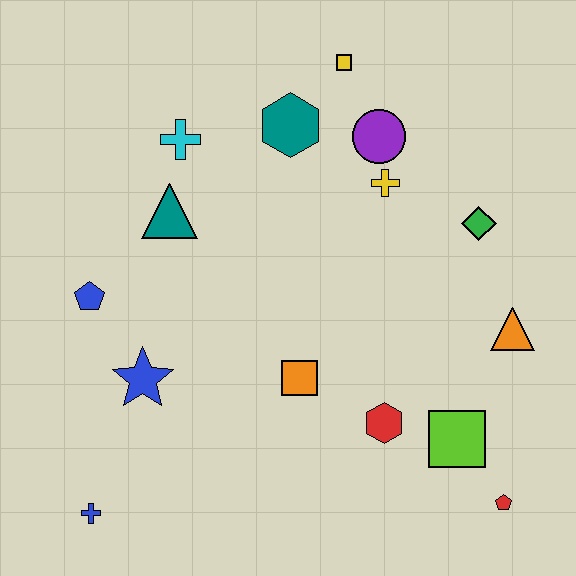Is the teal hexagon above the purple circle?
Yes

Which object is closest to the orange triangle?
The green diamond is closest to the orange triangle.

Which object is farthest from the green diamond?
The blue cross is farthest from the green diamond.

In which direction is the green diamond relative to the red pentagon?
The green diamond is above the red pentagon.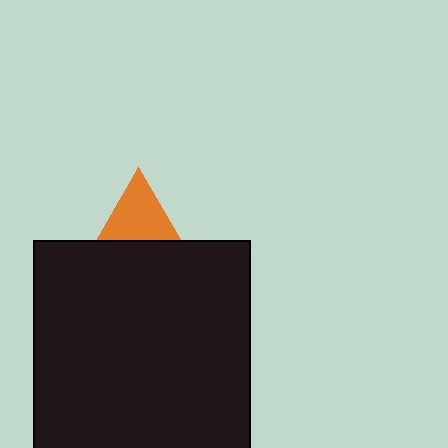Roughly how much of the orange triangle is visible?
A small part of it is visible (roughly 45%).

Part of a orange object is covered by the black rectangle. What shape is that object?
It is a triangle.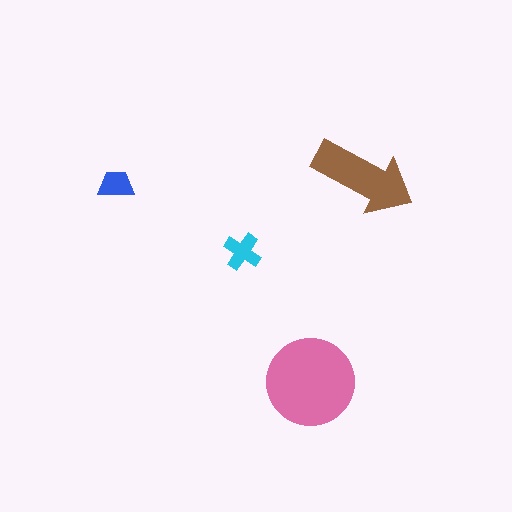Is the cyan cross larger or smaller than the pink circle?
Smaller.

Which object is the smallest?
The blue trapezoid.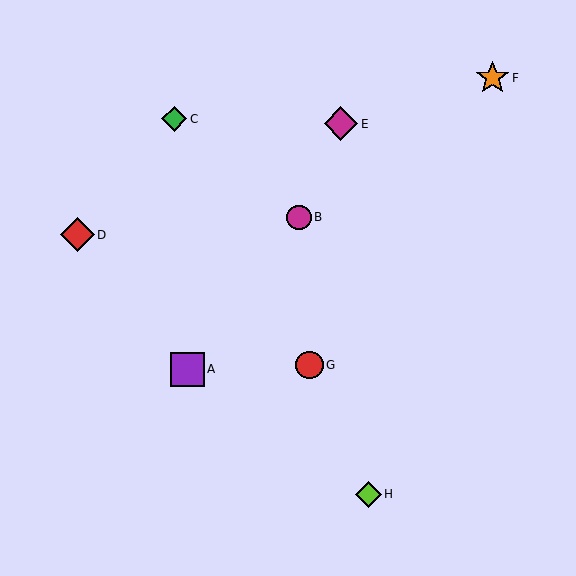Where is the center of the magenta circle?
The center of the magenta circle is at (299, 217).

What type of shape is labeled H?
Shape H is a lime diamond.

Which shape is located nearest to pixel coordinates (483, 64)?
The orange star (labeled F) at (492, 78) is nearest to that location.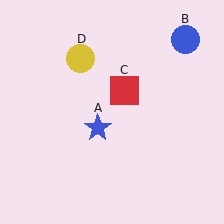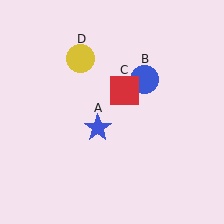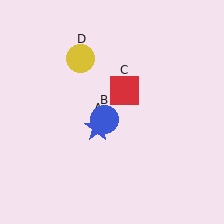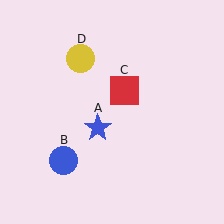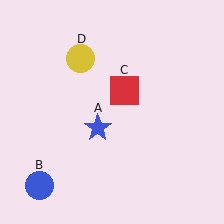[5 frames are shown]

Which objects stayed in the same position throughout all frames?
Blue star (object A) and red square (object C) and yellow circle (object D) remained stationary.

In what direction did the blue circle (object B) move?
The blue circle (object B) moved down and to the left.